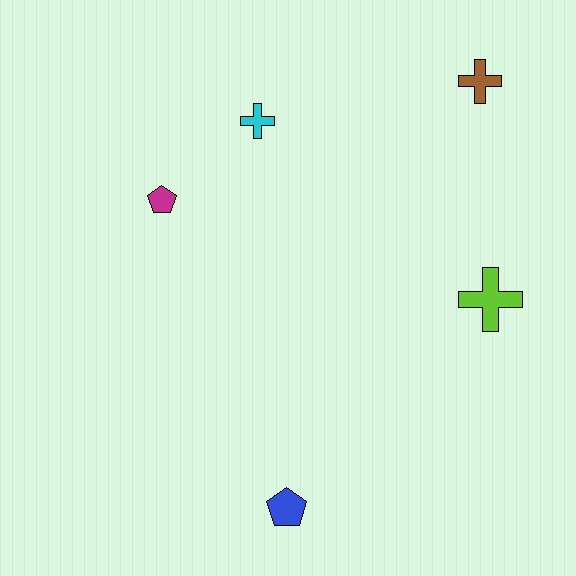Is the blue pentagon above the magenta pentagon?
No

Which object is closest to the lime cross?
The brown cross is closest to the lime cross.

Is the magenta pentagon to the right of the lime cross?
No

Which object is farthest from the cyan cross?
The blue pentagon is farthest from the cyan cross.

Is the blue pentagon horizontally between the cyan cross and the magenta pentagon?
No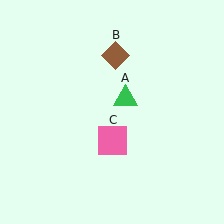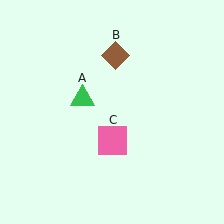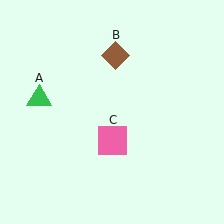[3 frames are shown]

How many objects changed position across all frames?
1 object changed position: green triangle (object A).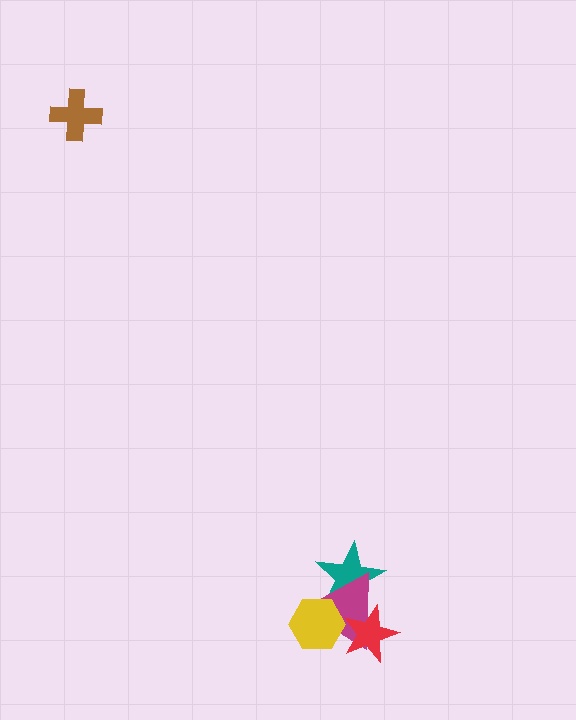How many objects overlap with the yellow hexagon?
2 objects overlap with the yellow hexagon.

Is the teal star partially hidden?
Yes, it is partially covered by another shape.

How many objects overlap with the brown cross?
0 objects overlap with the brown cross.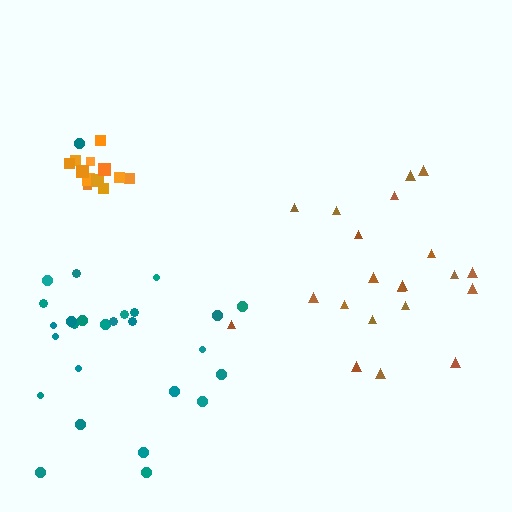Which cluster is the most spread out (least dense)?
Brown.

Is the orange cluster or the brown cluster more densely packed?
Orange.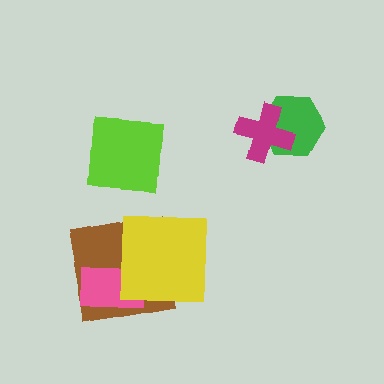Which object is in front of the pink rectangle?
The yellow square is in front of the pink rectangle.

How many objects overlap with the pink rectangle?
2 objects overlap with the pink rectangle.